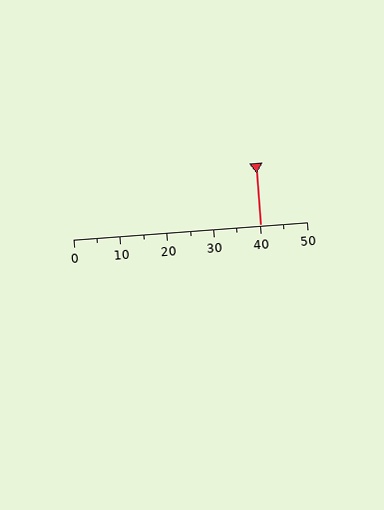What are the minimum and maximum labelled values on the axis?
The axis runs from 0 to 50.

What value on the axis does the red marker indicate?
The marker indicates approximately 40.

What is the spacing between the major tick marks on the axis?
The major ticks are spaced 10 apart.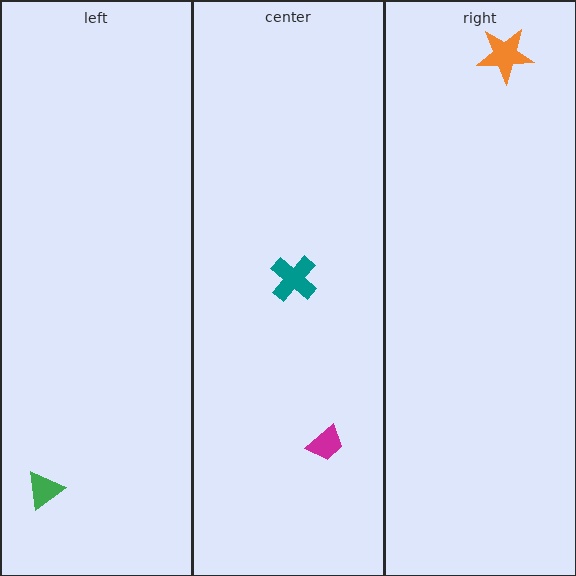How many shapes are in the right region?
1.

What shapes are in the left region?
The green triangle.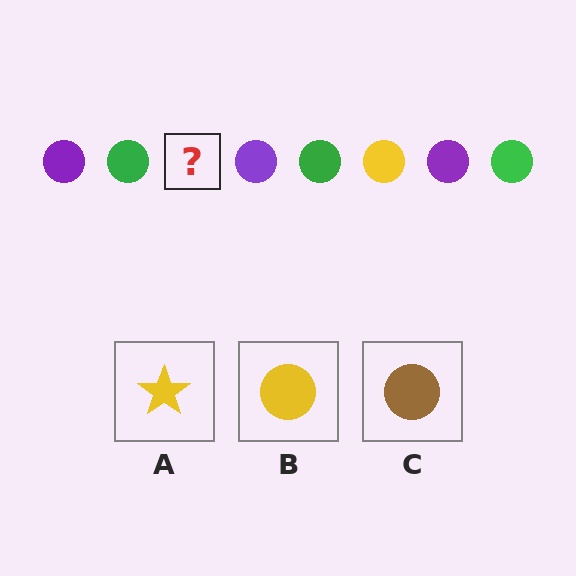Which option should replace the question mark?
Option B.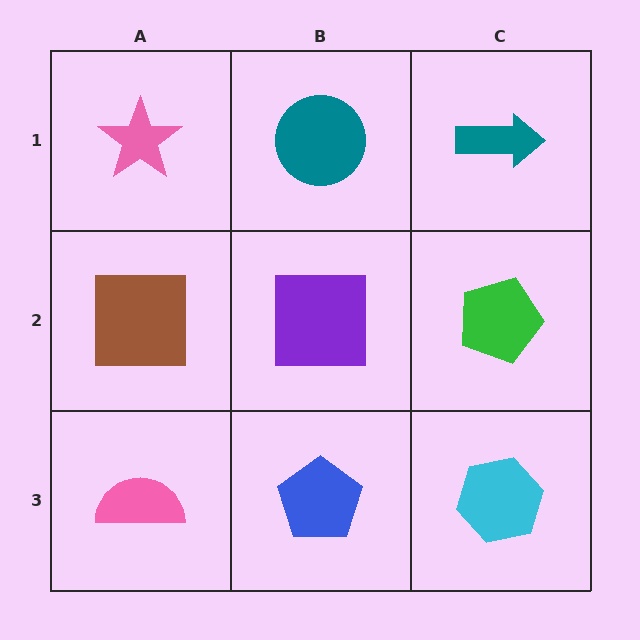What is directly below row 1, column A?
A brown square.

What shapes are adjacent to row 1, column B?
A purple square (row 2, column B), a pink star (row 1, column A), a teal arrow (row 1, column C).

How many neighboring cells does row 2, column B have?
4.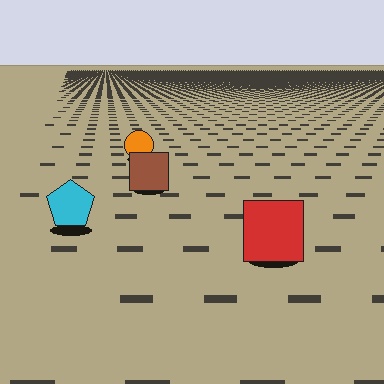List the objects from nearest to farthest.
From nearest to farthest: the red square, the cyan pentagon, the brown square, the orange circle.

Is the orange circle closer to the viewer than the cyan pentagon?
No. The cyan pentagon is closer — you can tell from the texture gradient: the ground texture is coarser near it.